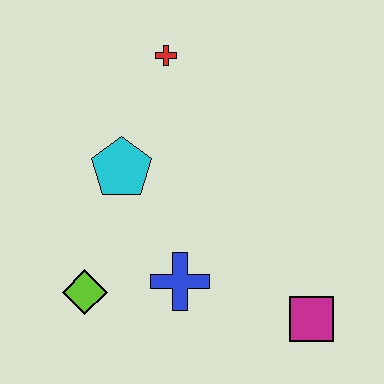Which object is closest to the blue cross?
The lime diamond is closest to the blue cross.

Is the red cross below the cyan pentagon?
No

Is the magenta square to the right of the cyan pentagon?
Yes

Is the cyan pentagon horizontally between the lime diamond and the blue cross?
Yes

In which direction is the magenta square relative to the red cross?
The magenta square is below the red cross.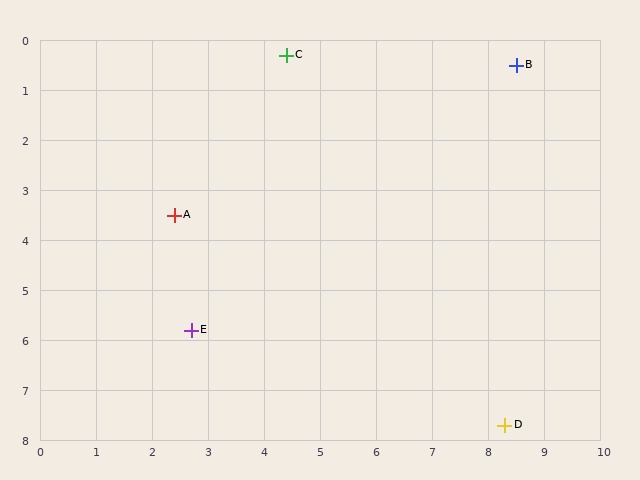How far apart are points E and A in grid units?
Points E and A are about 2.3 grid units apart.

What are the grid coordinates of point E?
Point E is at approximately (2.7, 5.8).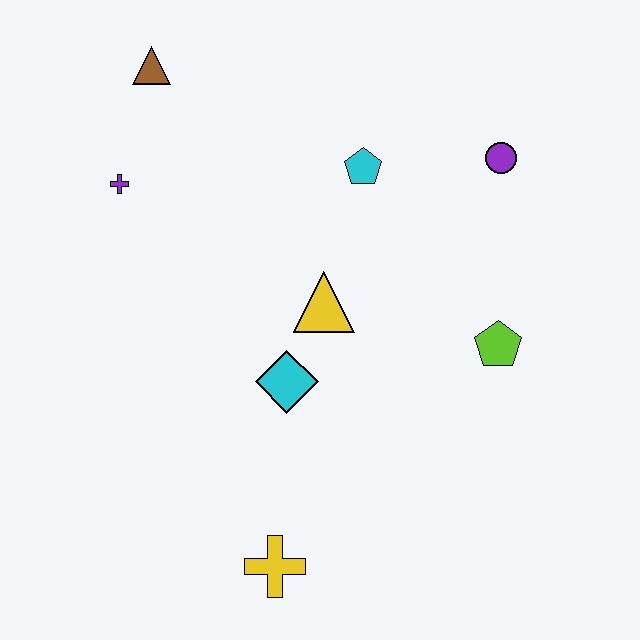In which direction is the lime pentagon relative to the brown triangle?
The lime pentagon is to the right of the brown triangle.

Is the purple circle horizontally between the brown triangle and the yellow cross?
No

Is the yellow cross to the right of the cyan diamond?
No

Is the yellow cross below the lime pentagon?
Yes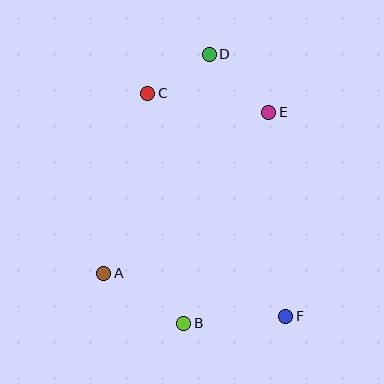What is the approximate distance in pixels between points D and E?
The distance between D and E is approximately 83 pixels.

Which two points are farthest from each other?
Points D and F are farthest from each other.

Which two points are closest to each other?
Points C and D are closest to each other.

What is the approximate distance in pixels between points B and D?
The distance between B and D is approximately 270 pixels.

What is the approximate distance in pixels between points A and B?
The distance between A and B is approximately 94 pixels.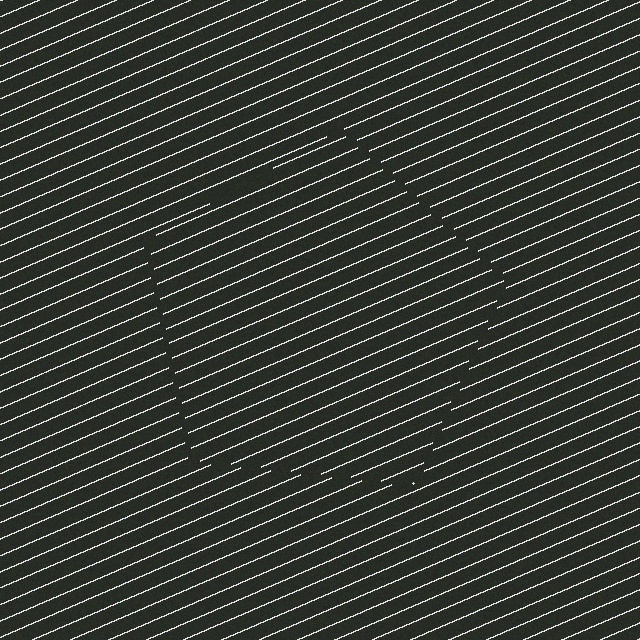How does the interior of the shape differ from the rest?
The interior of the shape contains the same grating, shifted by half a period — the contour is defined by the phase discontinuity where line-ends from the inner and outer gratings abut.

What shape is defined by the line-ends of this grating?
An illusory pentagon. The interior of the shape contains the same grating, shifted by half a period — the contour is defined by the phase discontinuity where line-ends from the inner and outer gratings abut.